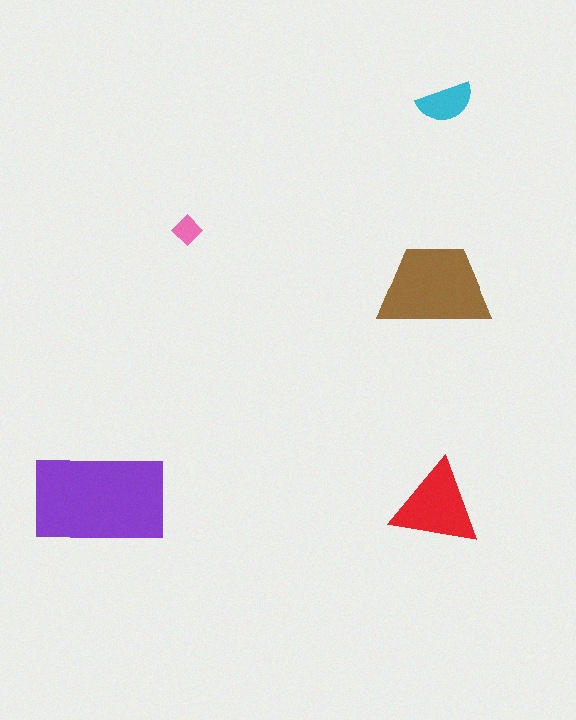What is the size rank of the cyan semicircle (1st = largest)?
4th.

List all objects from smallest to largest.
The pink diamond, the cyan semicircle, the red triangle, the brown trapezoid, the purple rectangle.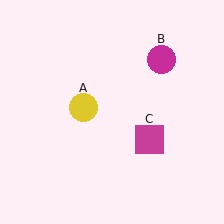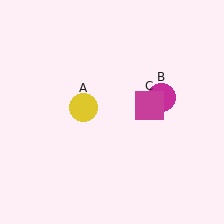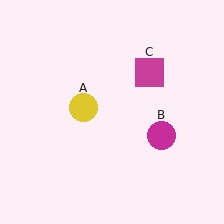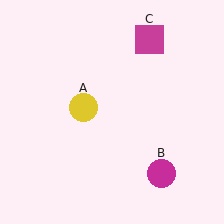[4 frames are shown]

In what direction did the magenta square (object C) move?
The magenta square (object C) moved up.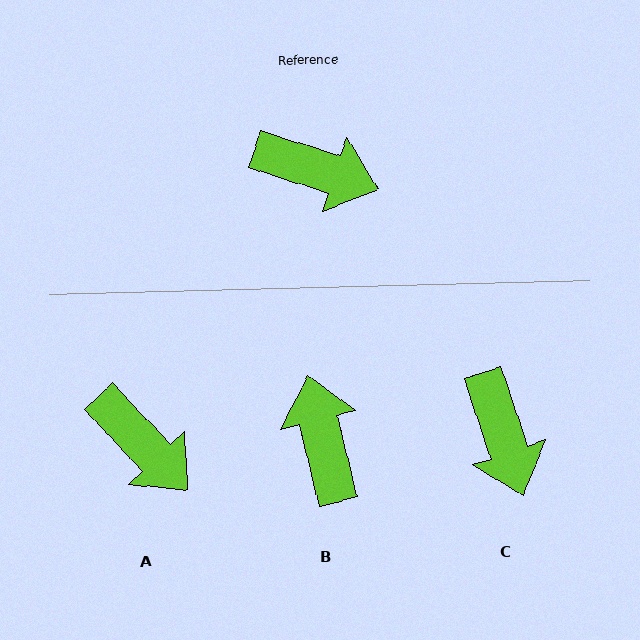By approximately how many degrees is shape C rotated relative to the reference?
Approximately 54 degrees clockwise.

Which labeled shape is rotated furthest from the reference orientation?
B, about 121 degrees away.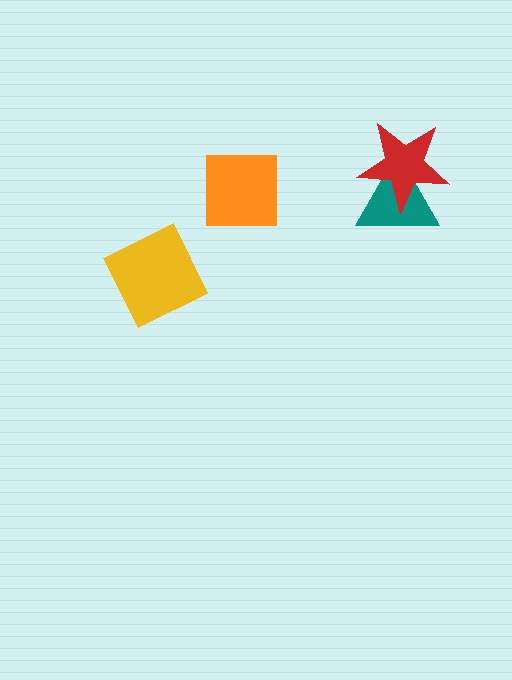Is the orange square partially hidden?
No, no other shape covers it.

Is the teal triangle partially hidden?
Yes, it is partially covered by another shape.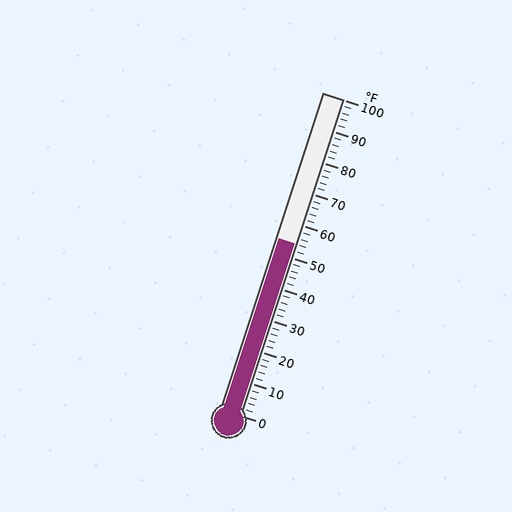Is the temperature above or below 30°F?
The temperature is above 30°F.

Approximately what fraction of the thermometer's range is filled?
The thermometer is filled to approximately 55% of its range.